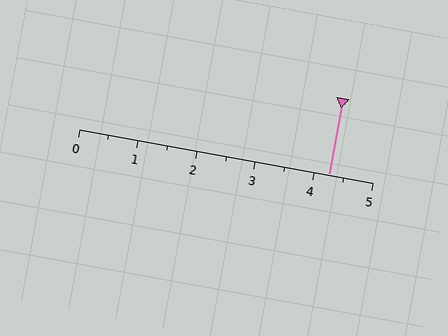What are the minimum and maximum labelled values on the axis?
The axis runs from 0 to 5.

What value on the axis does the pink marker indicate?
The marker indicates approximately 4.2.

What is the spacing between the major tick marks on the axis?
The major ticks are spaced 1 apart.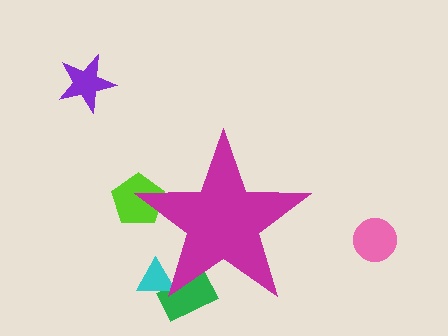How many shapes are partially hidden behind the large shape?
3 shapes are partially hidden.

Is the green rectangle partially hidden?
Yes, the green rectangle is partially hidden behind the magenta star.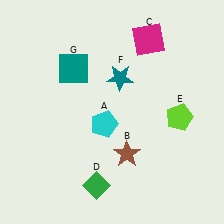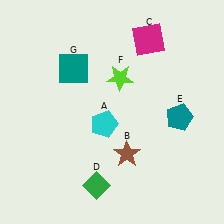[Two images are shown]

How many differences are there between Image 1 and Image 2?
There are 2 differences between the two images.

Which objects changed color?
E changed from lime to teal. F changed from teal to lime.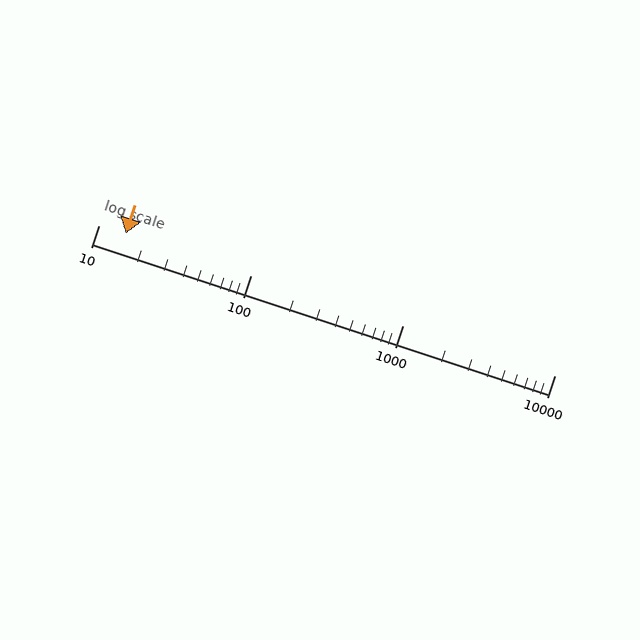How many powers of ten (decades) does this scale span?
The scale spans 3 decades, from 10 to 10000.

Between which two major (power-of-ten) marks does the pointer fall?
The pointer is between 10 and 100.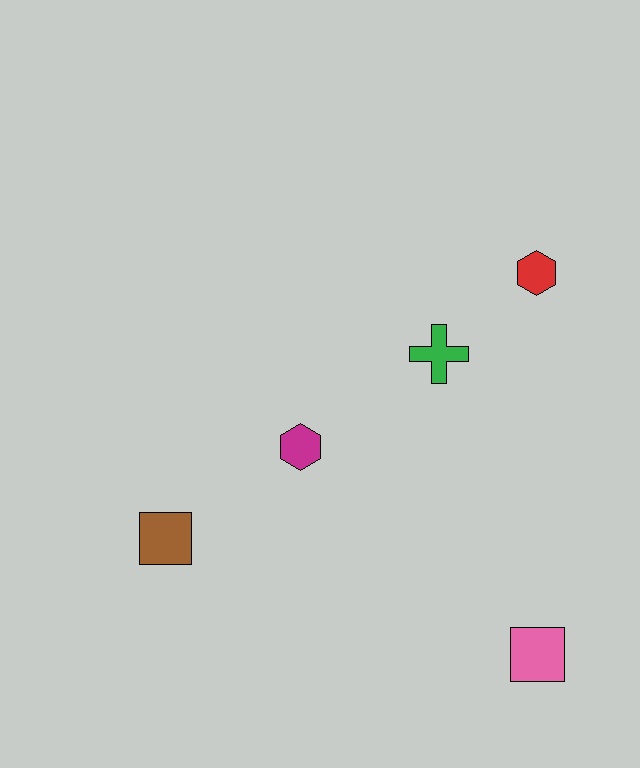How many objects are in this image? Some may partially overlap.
There are 5 objects.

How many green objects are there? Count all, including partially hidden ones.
There is 1 green object.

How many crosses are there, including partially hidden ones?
There is 1 cross.